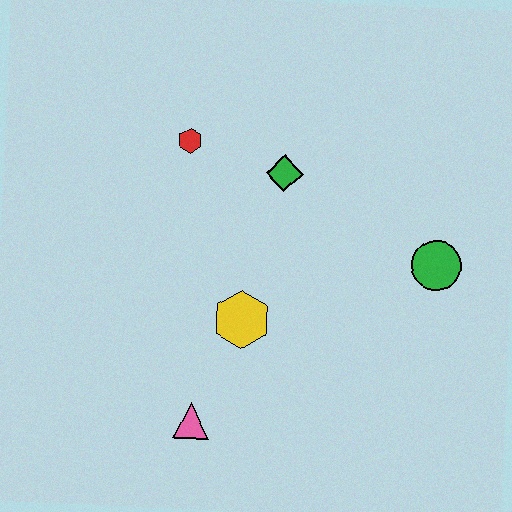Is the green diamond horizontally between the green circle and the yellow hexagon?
Yes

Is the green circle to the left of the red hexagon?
No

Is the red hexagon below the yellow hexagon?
No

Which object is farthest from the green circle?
The pink triangle is farthest from the green circle.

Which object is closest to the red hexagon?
The green diamond is closest to the red hexagon.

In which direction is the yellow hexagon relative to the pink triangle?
The yellow hexagon is above the pink triangle.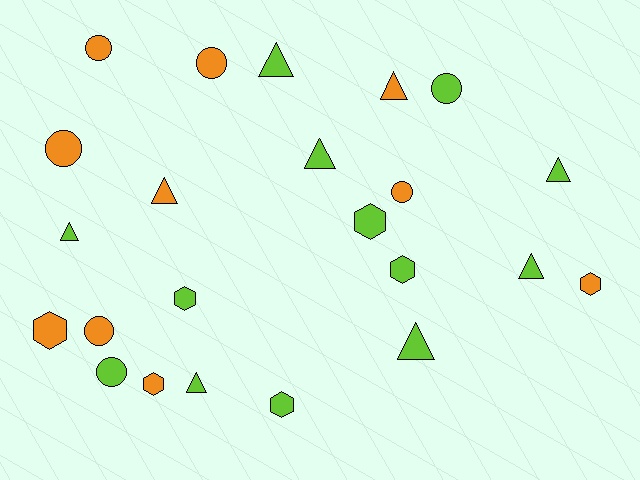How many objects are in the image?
There are 23 objects.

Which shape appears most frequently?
Triangle, with 9 objects.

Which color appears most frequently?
Lime, with 13 objects.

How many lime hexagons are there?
There are 4 lime hexagons.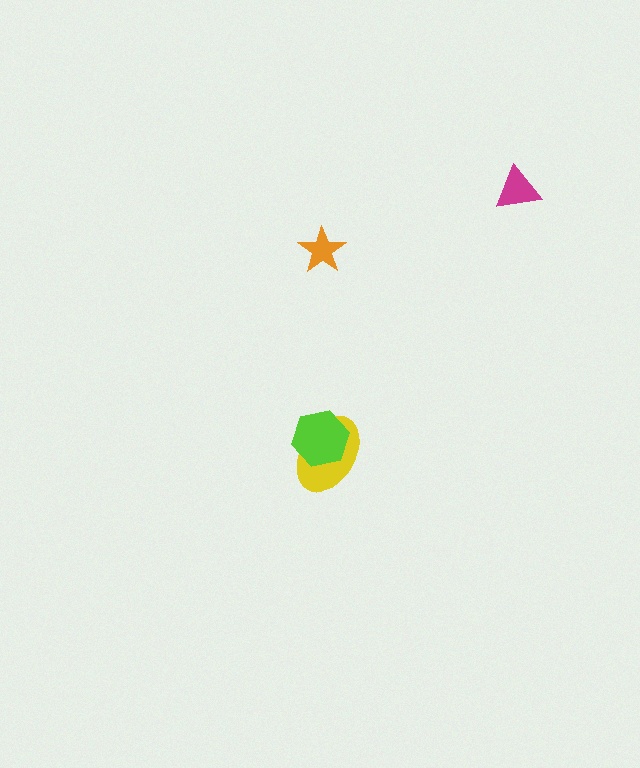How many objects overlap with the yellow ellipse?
1 object overlaps with the yellow ellipse.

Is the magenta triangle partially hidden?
No, no other shape covers it.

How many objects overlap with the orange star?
0 objects overlap with the orange star.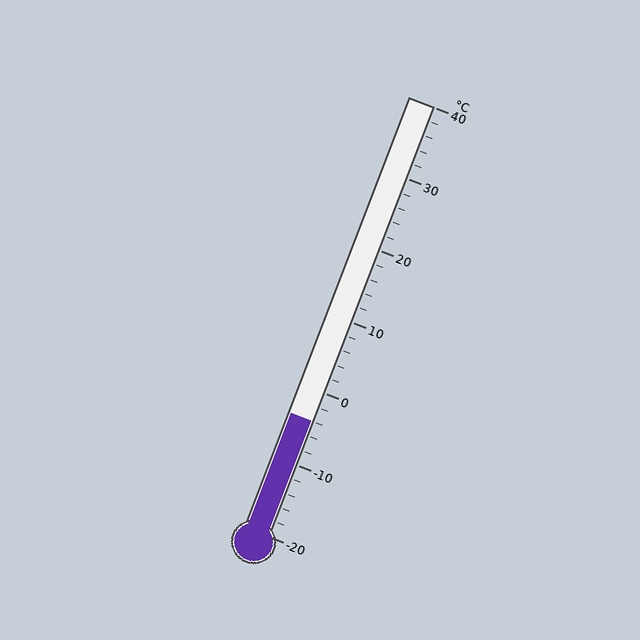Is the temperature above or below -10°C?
The temperature is above -10°C.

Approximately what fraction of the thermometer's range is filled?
The thermometer is filled to approximately 25% of its range.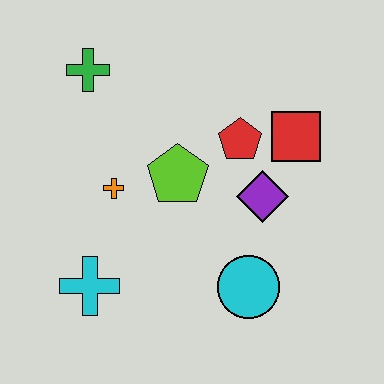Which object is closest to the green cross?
The orange cross is closest to the green cross.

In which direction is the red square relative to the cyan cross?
The red square is to the right of the cyan cross.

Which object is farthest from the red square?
The cyan cross is farthest from the red square.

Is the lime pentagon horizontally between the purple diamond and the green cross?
Yes